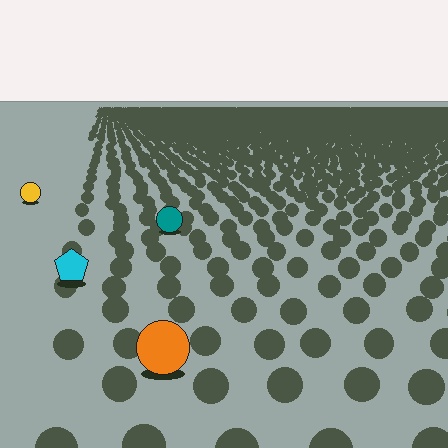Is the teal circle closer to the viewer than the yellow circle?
Yes. The teal circle is closer — you can tell from the texture gradient: the ground texture is coarser near it.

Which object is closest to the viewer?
The orange circle is closest. The texture marks near it are larger and more spread out.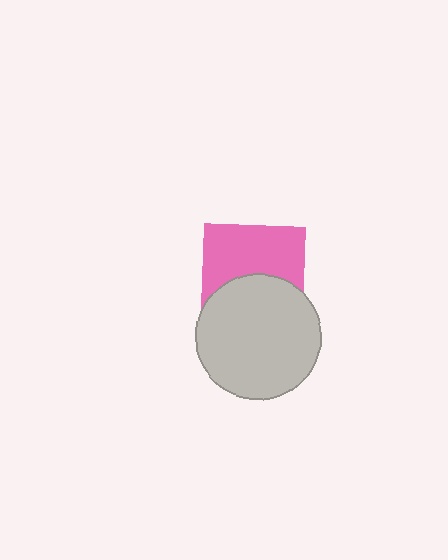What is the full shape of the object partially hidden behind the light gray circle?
The partially hidden object is a pink square.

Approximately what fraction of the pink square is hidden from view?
Roughly 45% of the pink square is hidden behind the light gray circle.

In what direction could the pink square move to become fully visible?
The pink square could move up. That would shift it out from behind the light gray circle entirely.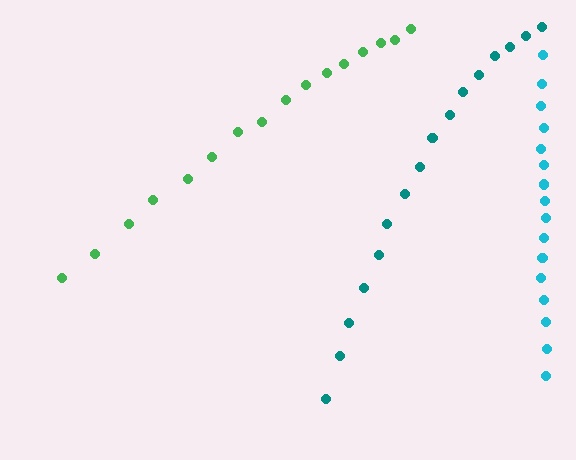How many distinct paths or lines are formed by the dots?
There are 3 distinct paths.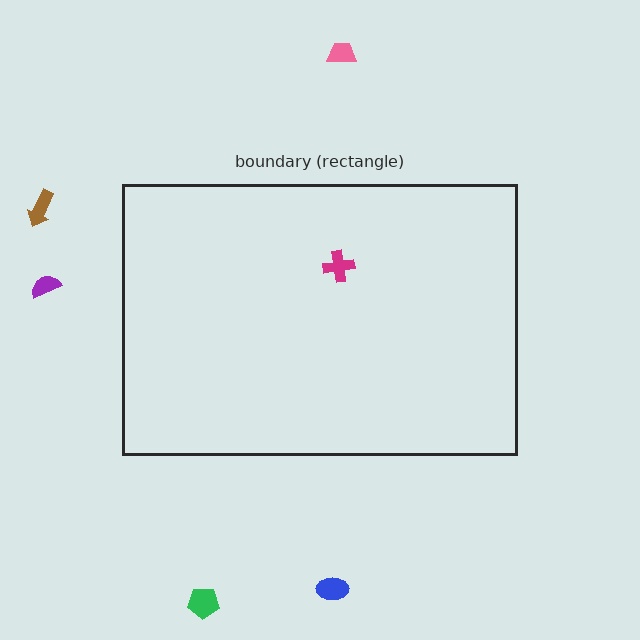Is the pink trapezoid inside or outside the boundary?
Outside.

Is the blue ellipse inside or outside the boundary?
Outside.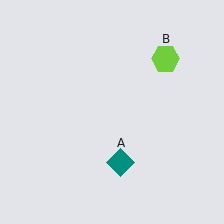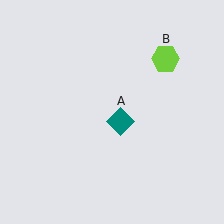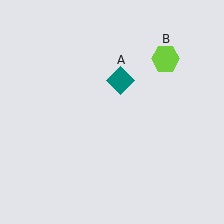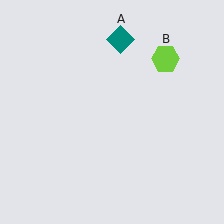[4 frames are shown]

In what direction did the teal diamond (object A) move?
The teal diamond (object A) moved up.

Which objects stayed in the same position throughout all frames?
Lime hexagon (object B) remained stationary.